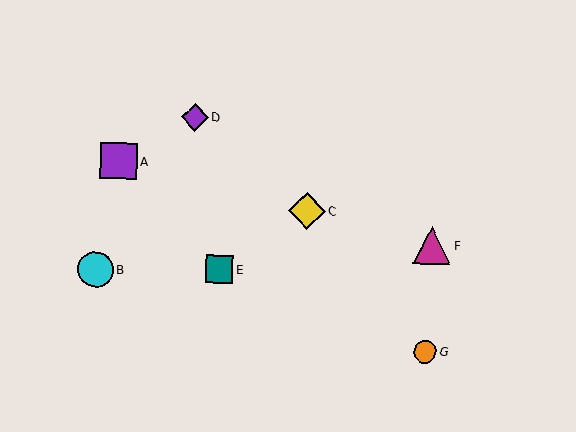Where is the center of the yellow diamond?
The center of the yellow diamond is at (307, 211).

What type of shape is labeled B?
Shape B is a cyan circle.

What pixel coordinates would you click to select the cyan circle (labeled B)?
Click at (95, 269) to select the cyan circle B.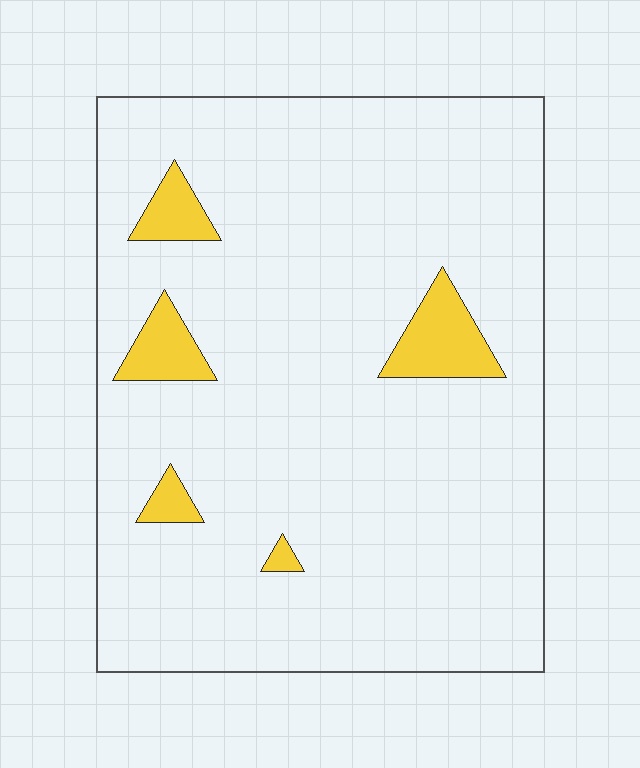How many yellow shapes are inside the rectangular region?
5.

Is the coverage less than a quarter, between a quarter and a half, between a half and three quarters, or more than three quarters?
Less than a quarter.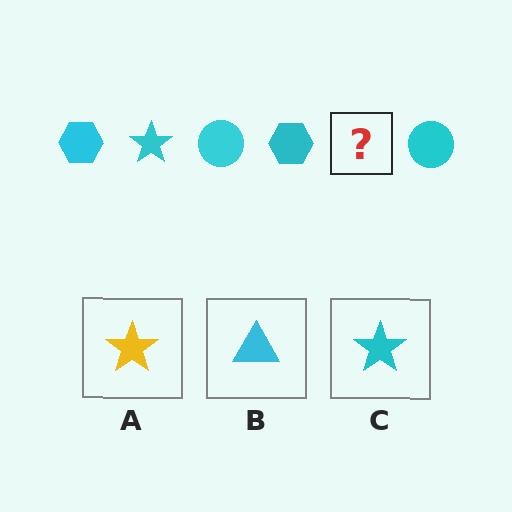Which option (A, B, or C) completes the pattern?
C.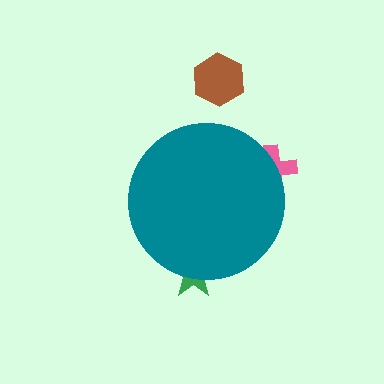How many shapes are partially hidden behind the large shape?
2 shapes are partially hidden.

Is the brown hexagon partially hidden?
No, the brown hexagon is fully visible.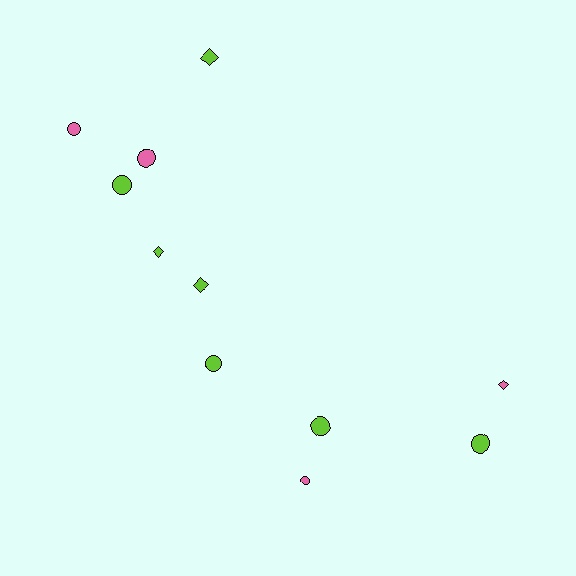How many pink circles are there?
There are 3 pink circles.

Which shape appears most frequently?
Circle, with 7 objects.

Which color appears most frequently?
Lime, with 7 objects.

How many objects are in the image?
There are 11 objects.